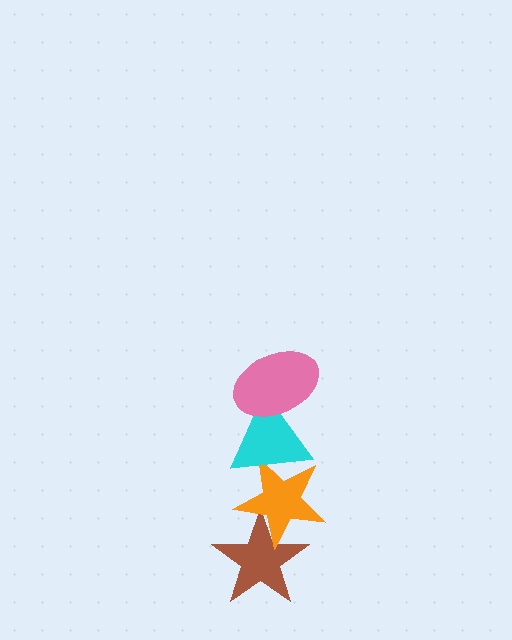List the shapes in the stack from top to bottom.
From top to bottom: the pink ellipse, the cyan triangle, the orange star, the brown star.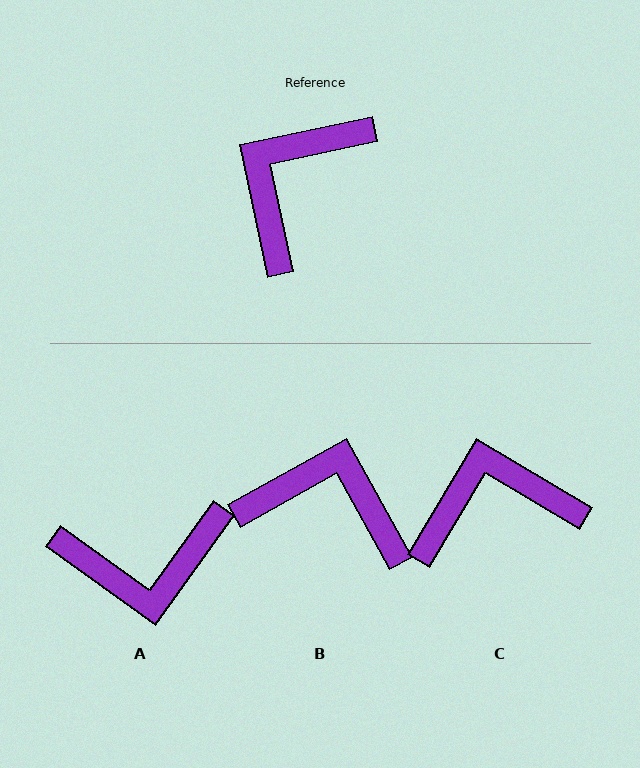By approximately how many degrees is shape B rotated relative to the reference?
Approximately 73 degrees clockwise.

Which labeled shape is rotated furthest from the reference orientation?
A, about 132 degrees away.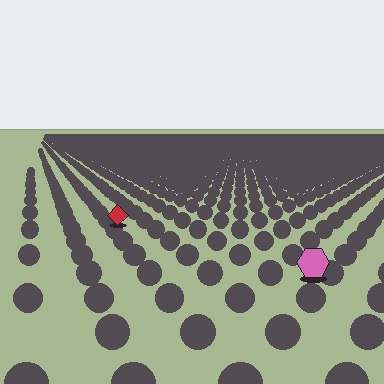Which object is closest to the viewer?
The pink hexagon is closest. The texture marks near it are larger and more spread out.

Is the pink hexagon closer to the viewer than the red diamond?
Yes. The pink hexagon is closer — you can tell from the texture gradient: the ground texture is coarser near it.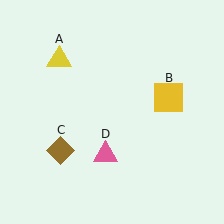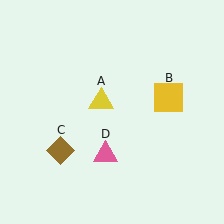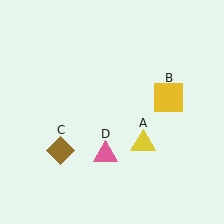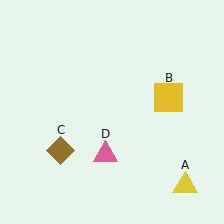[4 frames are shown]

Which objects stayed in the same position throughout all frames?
Yellow square (object B) and brown diamond (object C) and pink triangle (object D) remained stationary.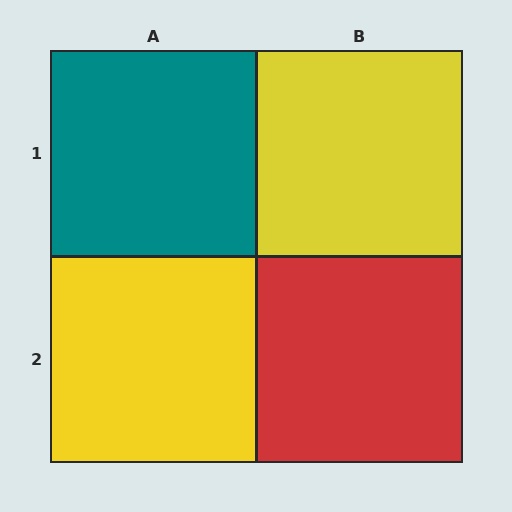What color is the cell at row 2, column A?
Yellow.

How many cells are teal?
1 cell is teal.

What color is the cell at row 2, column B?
Red.